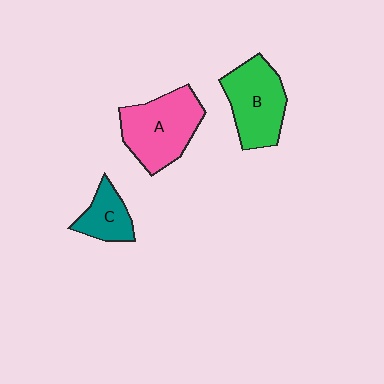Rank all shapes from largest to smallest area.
From largest to smallest: A (pink), B (green), C (teal).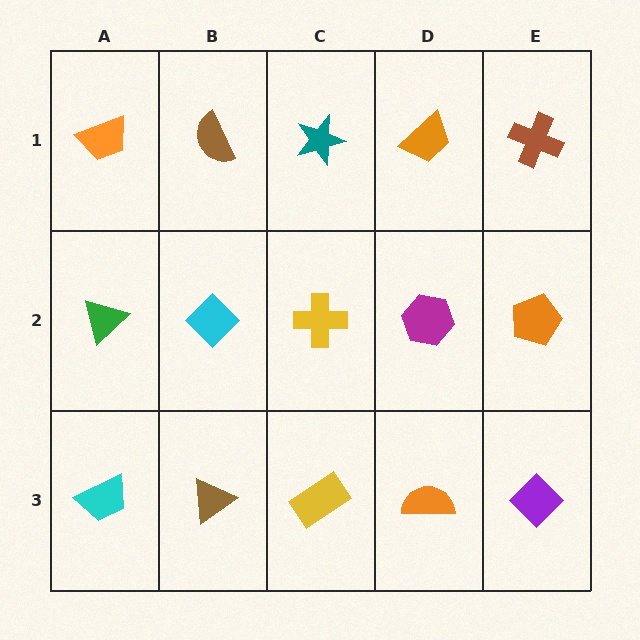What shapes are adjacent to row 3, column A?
A green triangle (row 2, column A), a brown triangle (row 3, column B).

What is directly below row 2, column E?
A purple diamond.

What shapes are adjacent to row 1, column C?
A yellow cross (row 2, column C), a brown semicircle (row 1, column B), an orange trapezoid (row 1, column D).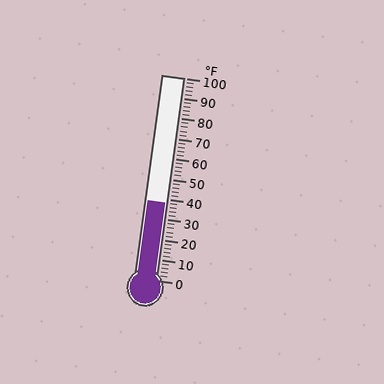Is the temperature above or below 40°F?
The temperature is below 40°F.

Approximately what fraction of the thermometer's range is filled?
The thermometer is filled to approximately 40% of its range.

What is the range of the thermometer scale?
The thermometer scale ranges from 0°F to 100°F.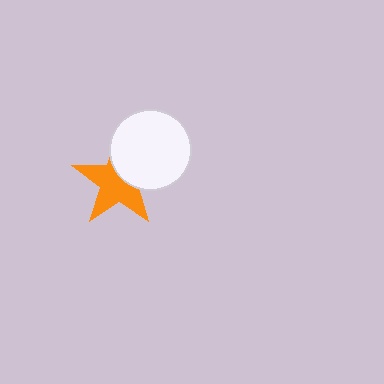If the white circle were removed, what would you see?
You would see the complete orange star.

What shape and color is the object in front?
The object in front is a white circle.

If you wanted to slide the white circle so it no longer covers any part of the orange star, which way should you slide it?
Slide it toward the upper-right — that is the most direct way to separate the two shapes.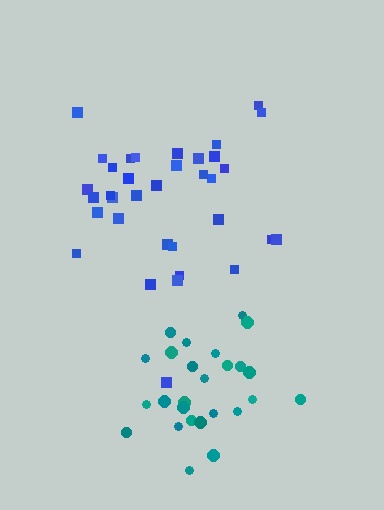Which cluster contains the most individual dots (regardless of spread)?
Blue (35).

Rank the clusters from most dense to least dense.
teal, blue.